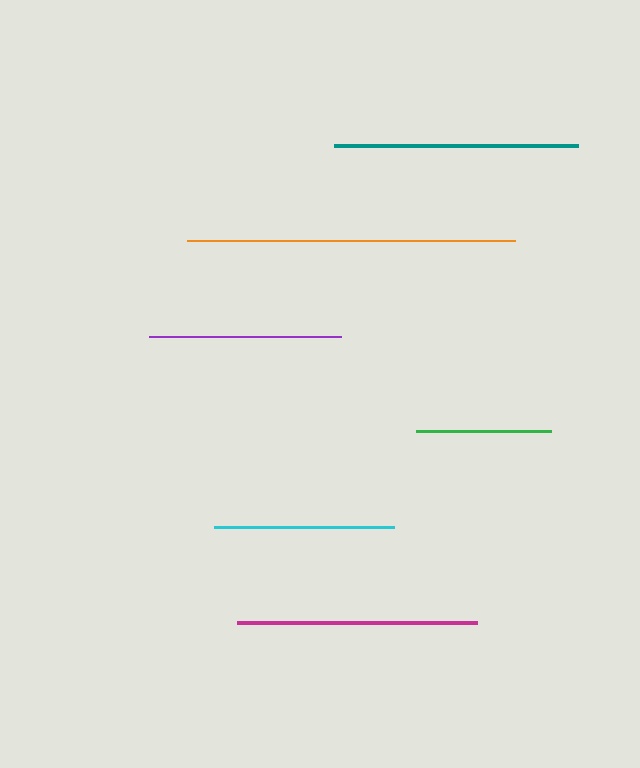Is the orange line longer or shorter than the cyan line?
The orange line is longer than the cyan line.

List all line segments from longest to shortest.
From longest to shortest: orange, teal, magenta, purple, cyan, green.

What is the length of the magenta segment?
The magenta segment is approximately 240 pixels long.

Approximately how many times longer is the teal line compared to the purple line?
The teal line is approximately 1.3 times the length of the purple line.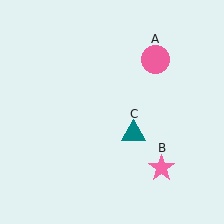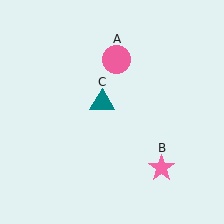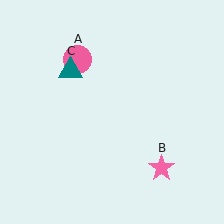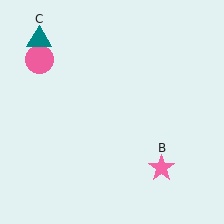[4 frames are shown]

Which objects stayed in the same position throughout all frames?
Pink star (object B) remained stationary.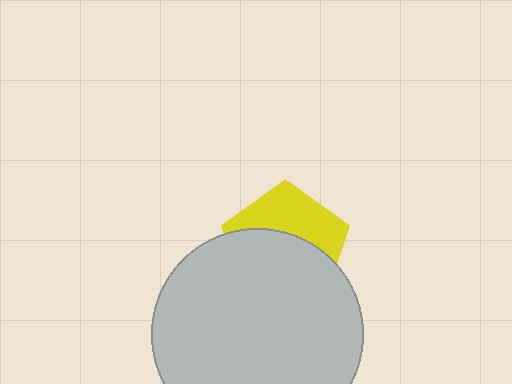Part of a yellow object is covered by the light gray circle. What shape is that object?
It is a pentagon.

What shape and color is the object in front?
The object in front is a light gray circle.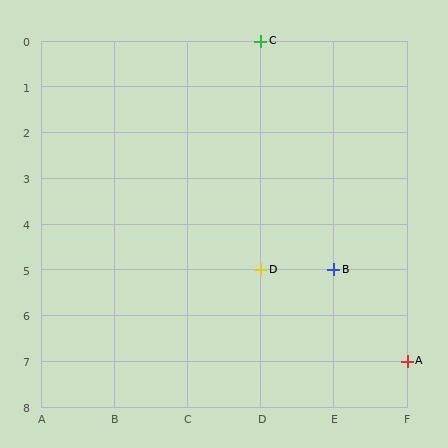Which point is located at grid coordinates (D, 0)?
Point C is at (D, 0).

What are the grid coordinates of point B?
Point B is at grid coordinates (E, 5).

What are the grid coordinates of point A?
Point A is at grid coordinates (F, 7).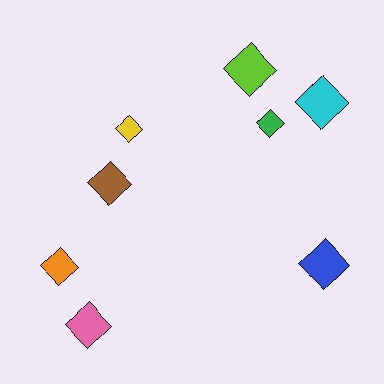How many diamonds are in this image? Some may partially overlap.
There are 8 diamonds.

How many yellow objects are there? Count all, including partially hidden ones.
There is 1 yellow object.